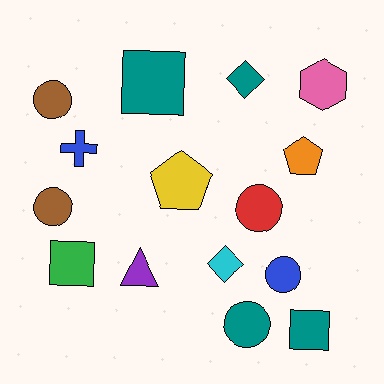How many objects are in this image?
There are 15 objects.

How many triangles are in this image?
There is 1 triangle.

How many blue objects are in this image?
There are 2 blue objects.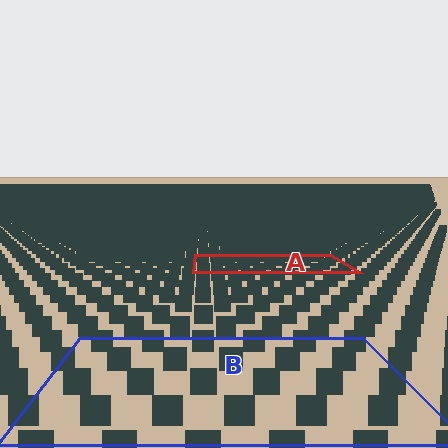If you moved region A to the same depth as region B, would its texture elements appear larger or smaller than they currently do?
They would appear larger. At a closer depth, the same texture elements are projected at a bigger on-screen size.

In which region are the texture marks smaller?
The texture marks are smaller in region A, because it is farther away.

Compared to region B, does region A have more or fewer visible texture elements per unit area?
Region A has more texture elements per unit area — they are packed more densely because it is farther away.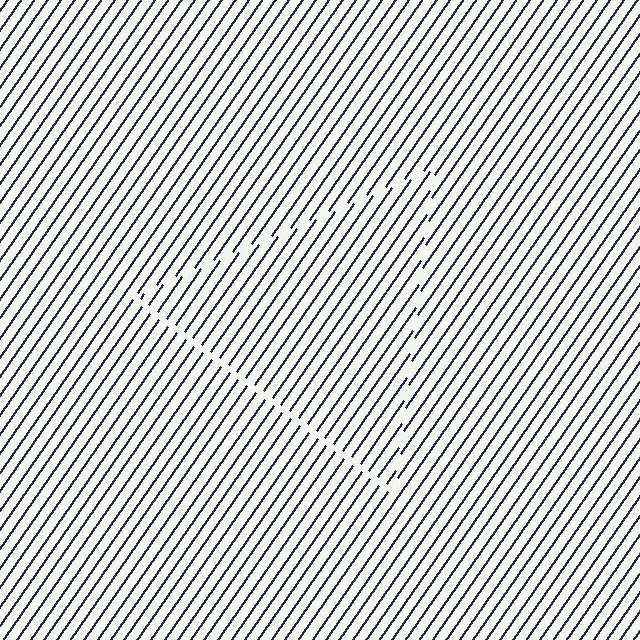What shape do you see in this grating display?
An illusory triangle. The interior of the shape contains the same grating, shifted by half a period — the contour is defined by the phase discontinuity where line-ends from the inner and outer gratings abut.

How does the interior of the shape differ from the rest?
The interior of the shape contains the same grating, shifted by half a period — the contour is defined by the phase discontinuity where line-ends from the inner and outer gratings abut.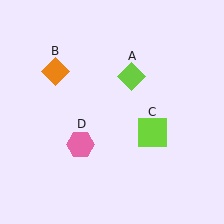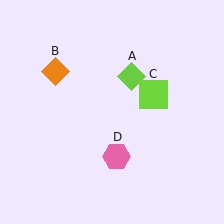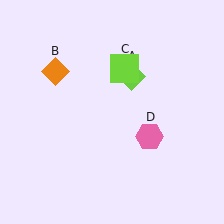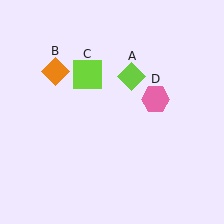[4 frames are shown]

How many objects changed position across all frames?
2 objects changed position: lime square (object C), pink hexagon (object D).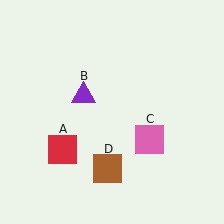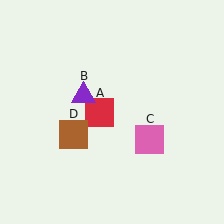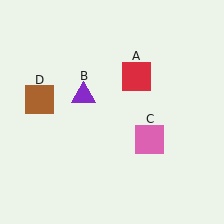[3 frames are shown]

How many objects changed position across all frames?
2 objects changed position: red square (object A), brown square (object D).